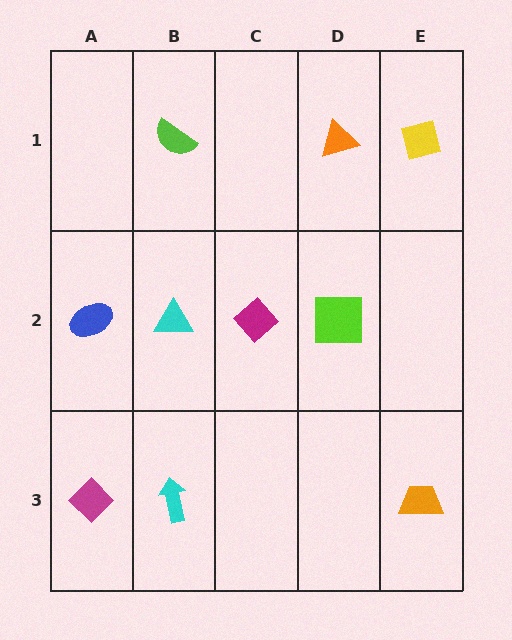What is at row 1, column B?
A lime semicircle.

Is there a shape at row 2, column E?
No, that cell is empty.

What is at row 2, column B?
A cyan triangle.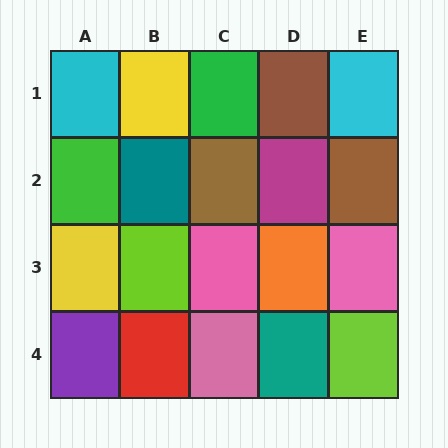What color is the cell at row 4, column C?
Pink.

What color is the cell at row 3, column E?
Pink.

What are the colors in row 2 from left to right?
Green, teal, brown, magenta, brown.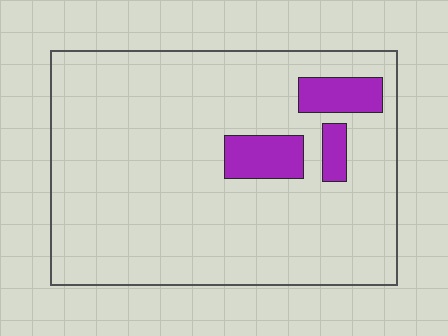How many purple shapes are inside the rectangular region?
3.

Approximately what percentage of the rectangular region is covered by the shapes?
Approximately 10%.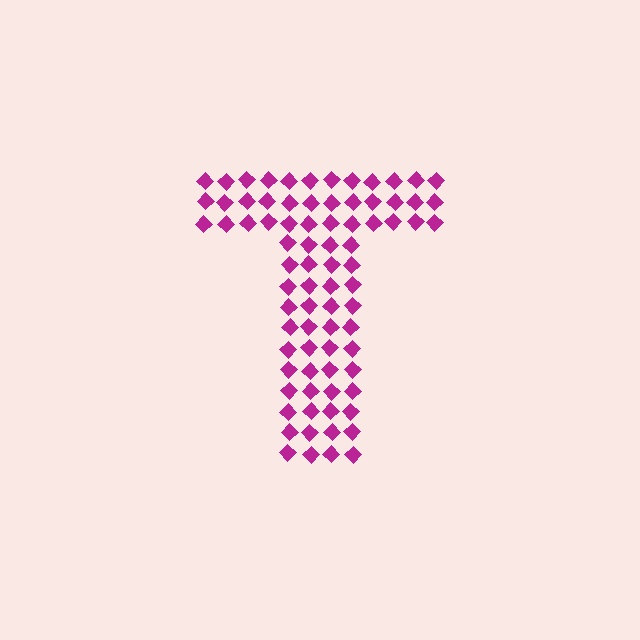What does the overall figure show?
The overall figure shows the letter T.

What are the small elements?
The small elements are diamonds.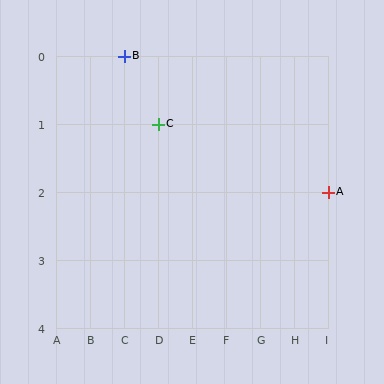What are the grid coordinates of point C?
Point C is at grid coordinates (D, 1).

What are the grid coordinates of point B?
Point B is at grid coordinates (C, 0).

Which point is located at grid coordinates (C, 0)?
Point B is at (C, 0).